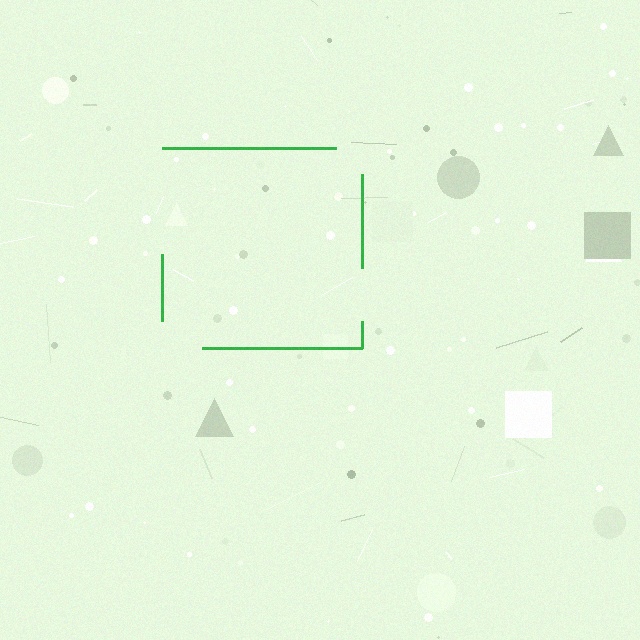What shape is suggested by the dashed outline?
The dashed outline suggests a square.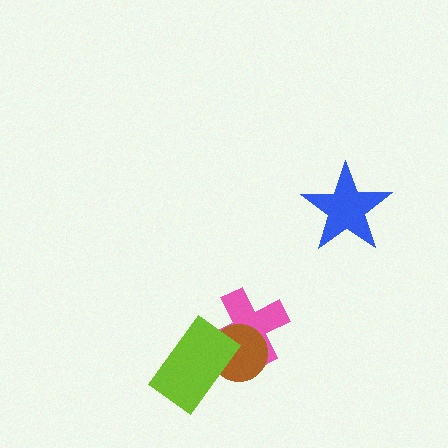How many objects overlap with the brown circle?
2 objects overlap with the brown circle.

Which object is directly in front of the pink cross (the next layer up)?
The brown circle is directly in front of the pink cross.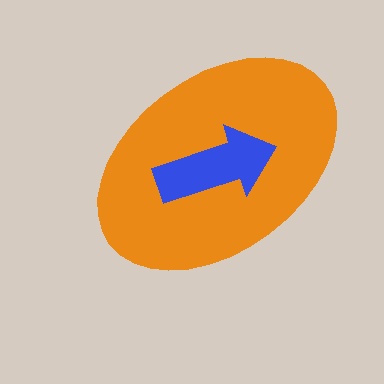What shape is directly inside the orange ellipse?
The blue arrow.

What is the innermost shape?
The blue arrow.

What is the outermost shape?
The orange ellipse.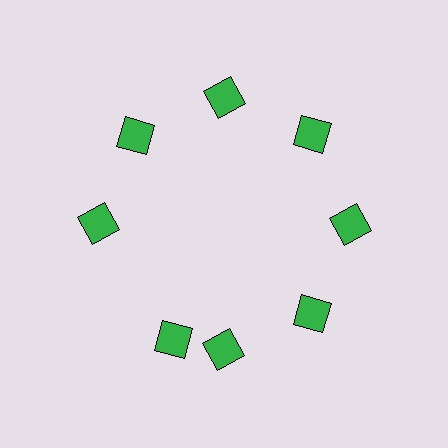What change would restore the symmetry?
The symmetry would be restored by rotating it back into even spacing with its neighbors so that all 8 diamonds sit at equal angles and equal distance from the center.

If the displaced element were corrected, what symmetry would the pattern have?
It would have 8-fold rotational symmetry — the pattern would map onto itself every 45 degrees.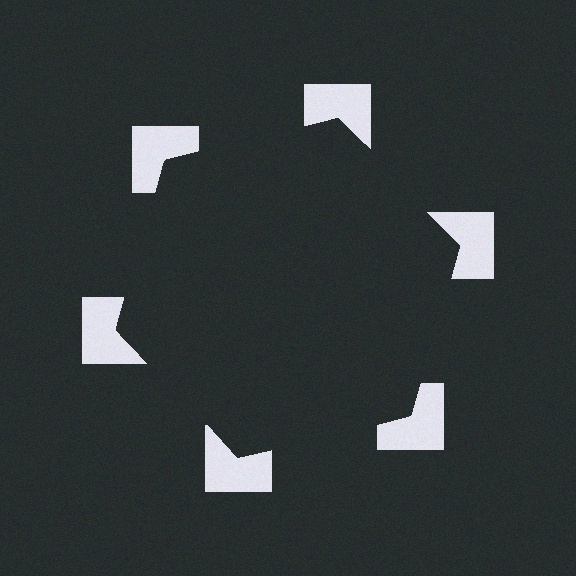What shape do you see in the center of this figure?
An illusory hexagon — its edges are inferred from the aligned wedge cuts in the notched squares, not physically drawn.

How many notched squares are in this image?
There are 6 — one at each vertex of the illusory hexagon.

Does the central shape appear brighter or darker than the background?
It typically appears slightly darker than the background, even though no actual brightness change is drawn.